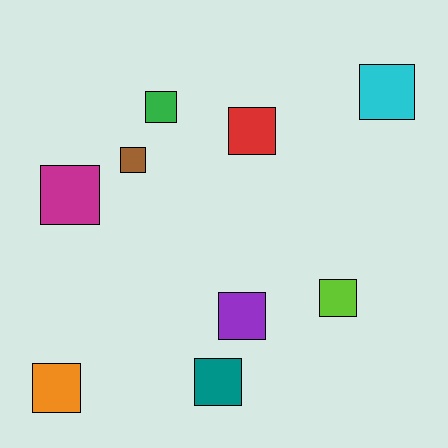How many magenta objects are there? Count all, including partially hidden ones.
There is 1 magenta object.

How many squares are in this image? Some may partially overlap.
There are 9 squares.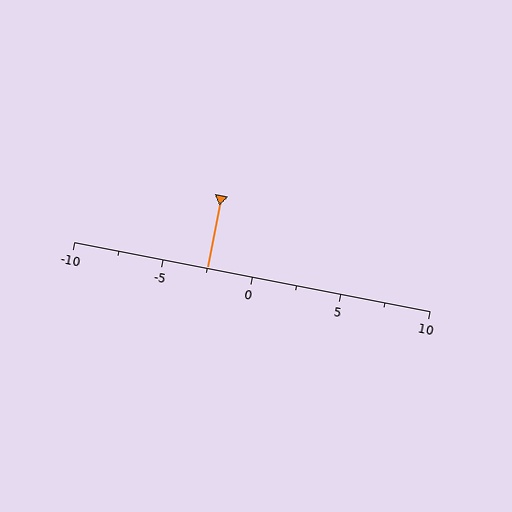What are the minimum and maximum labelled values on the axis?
The axis runs from -10 to 10.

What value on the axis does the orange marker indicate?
The marker indicates approximately -2.5.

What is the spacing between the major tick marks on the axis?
The major ticks are spaced 5 apart.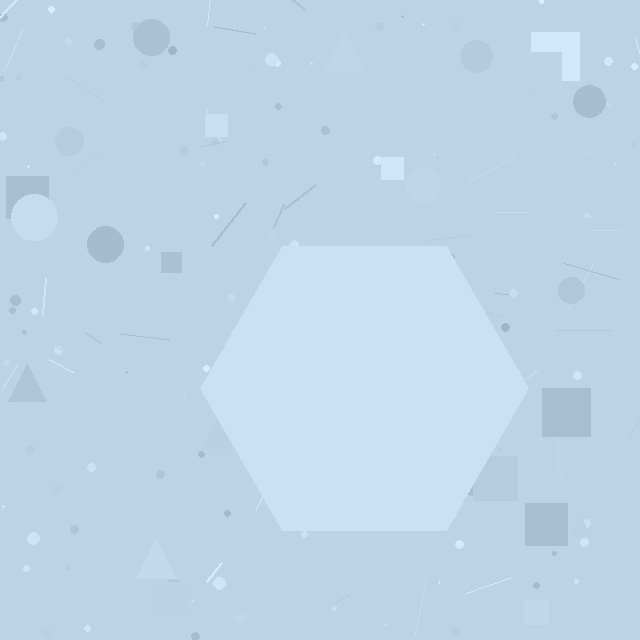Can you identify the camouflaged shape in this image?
The camouflaged shape is a hexagon.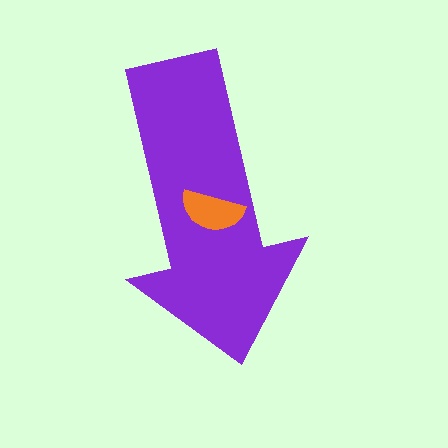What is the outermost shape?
The purple arrow.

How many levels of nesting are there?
2.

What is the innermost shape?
The orange semicircle.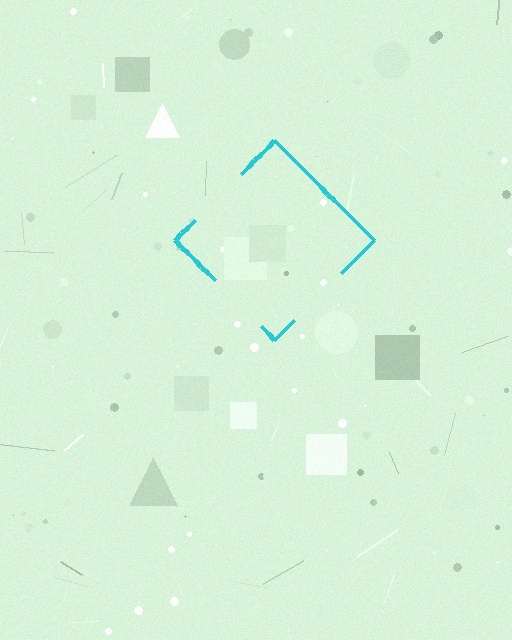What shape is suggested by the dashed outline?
The dashed outline suggests a diamond.